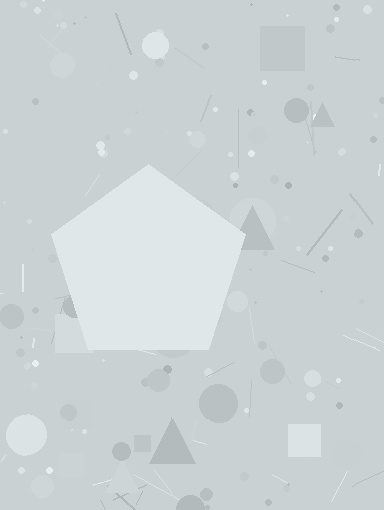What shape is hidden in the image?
A pentagon is hidden in the image.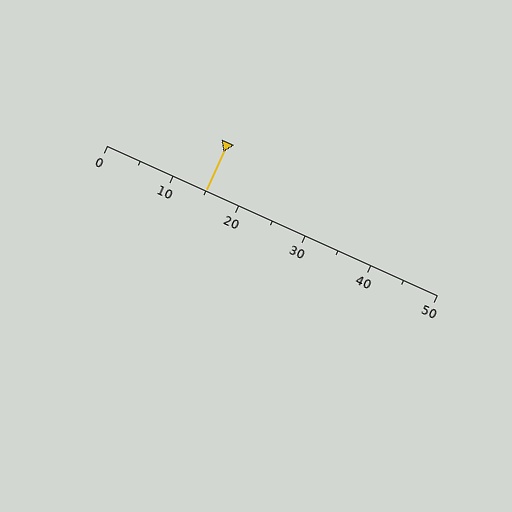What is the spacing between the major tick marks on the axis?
The major ticks are spaced 10 apart.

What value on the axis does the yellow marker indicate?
The marker indicates approximately 15.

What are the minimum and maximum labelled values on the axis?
The axis runs from 0 to 50.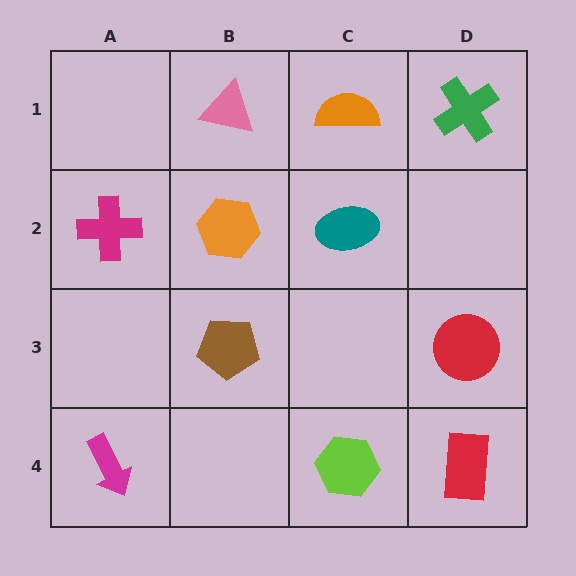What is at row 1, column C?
An orange semicircle.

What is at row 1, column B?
A pink triangle.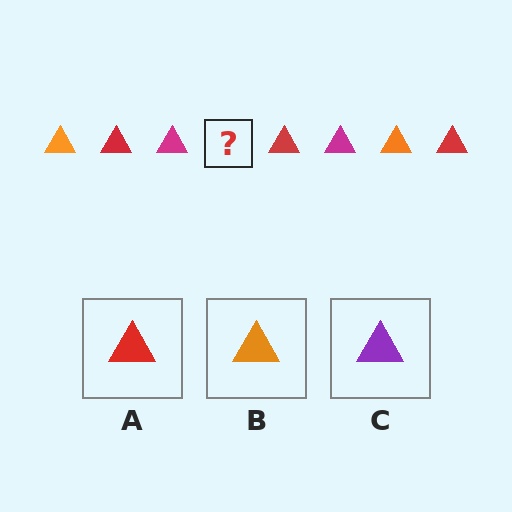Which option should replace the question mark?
Option B.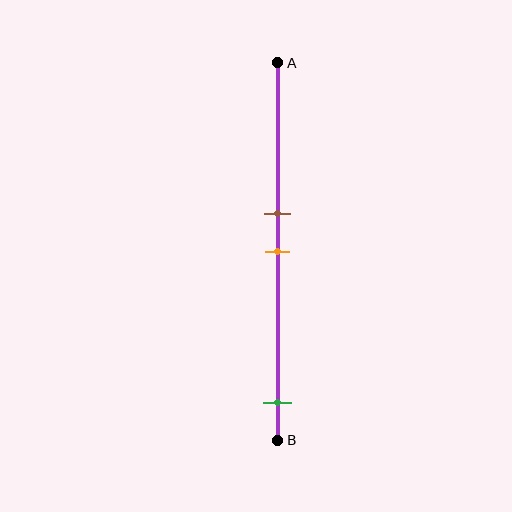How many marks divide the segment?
There are 3 marks dividing the segment.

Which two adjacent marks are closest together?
The brown and orange marks are the closest adjacent pair.